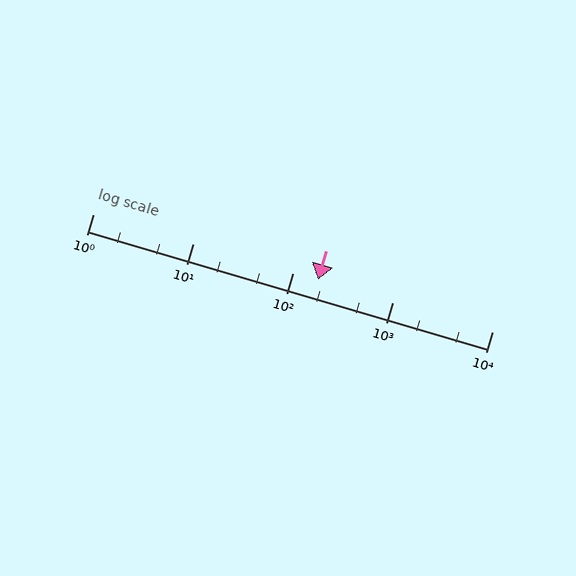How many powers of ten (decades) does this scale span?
The scale spans 4 decades, from 1 to 10000.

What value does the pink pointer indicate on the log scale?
The pointer indicates approximately 180.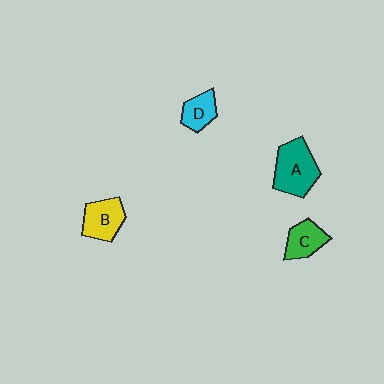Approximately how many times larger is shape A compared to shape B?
Approximately 1.4 times.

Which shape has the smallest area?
Shape D (cyan).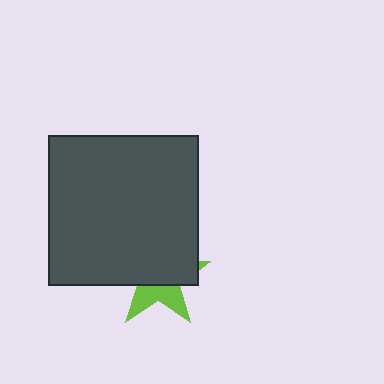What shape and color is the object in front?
The object in front is a dark gray square.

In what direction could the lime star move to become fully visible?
The lime star could move down. That would shift it out from behind the dark gray square entirely.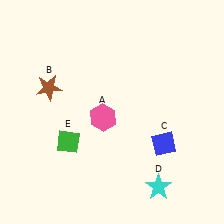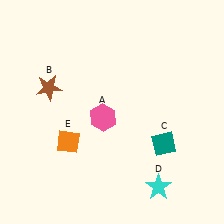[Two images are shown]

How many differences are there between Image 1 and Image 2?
There are 2 differences between the two images.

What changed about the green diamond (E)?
In Image 1, E is green. In Image 2, it changed to orange.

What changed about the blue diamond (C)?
In Image 1, C is blue. In Image 2, it changed to teal.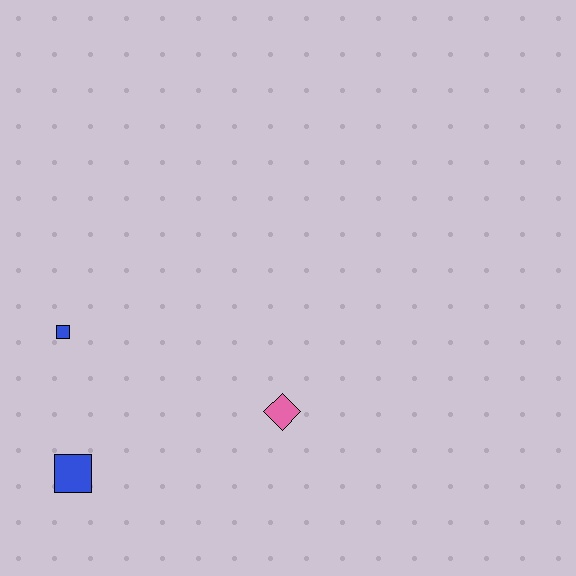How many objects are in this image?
There are 3 objects.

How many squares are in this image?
There are 2 squares.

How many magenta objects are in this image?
There are no magenta objects.